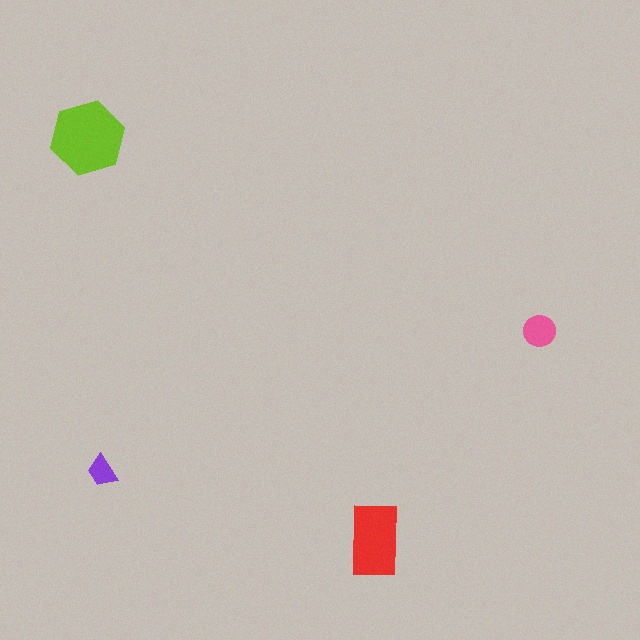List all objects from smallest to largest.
The purple trapezoid, the pink circle, the red rectangle, the lime hexagon.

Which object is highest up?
The lime hexagon is topmost.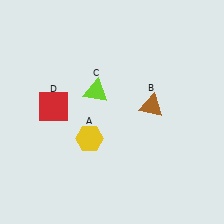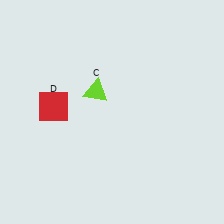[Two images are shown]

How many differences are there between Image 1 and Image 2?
There are 2 differences between the two images.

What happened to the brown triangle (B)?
The brown triangle (B) was removed in Image 2. It was in the top-right area of Image 1.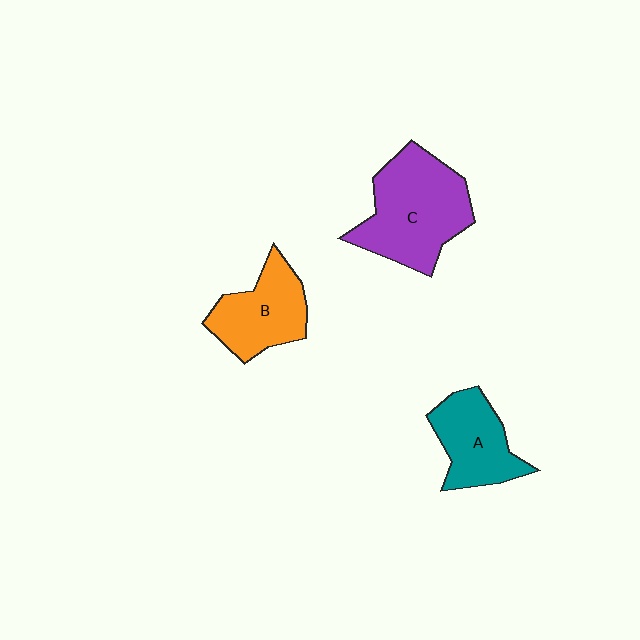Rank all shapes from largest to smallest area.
From largest to smallest: C (purple), B (orange), A (teal).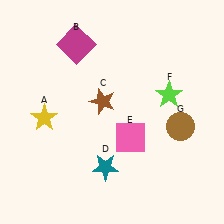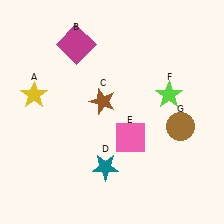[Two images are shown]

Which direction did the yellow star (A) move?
The yellow star (A) moved up.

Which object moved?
The yellow star (A) moved up.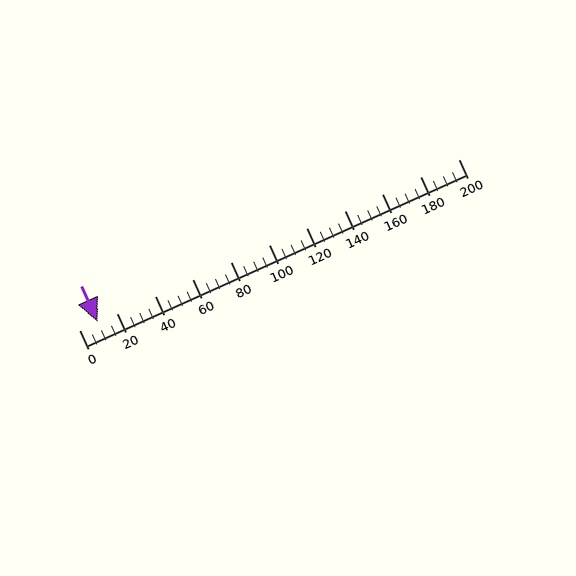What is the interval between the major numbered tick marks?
The major tick marks are spaced 20 units apart.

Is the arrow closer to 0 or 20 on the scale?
The arrow is closer to 20.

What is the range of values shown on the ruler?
The ruler shows values from 0 to 200.